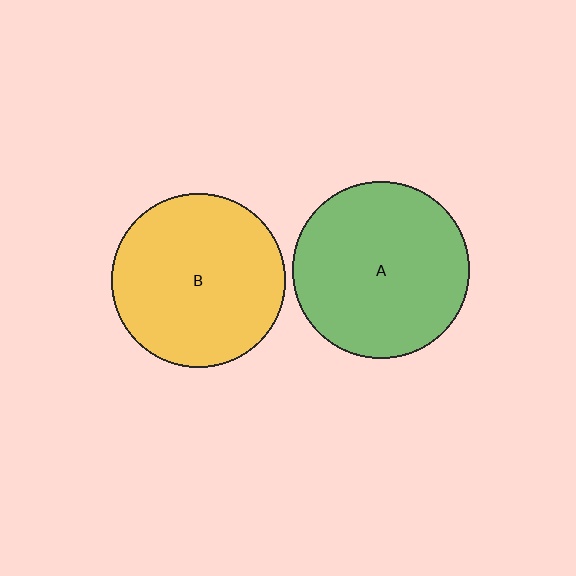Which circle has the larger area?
Circle A (green).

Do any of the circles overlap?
No, none of the circles overlap.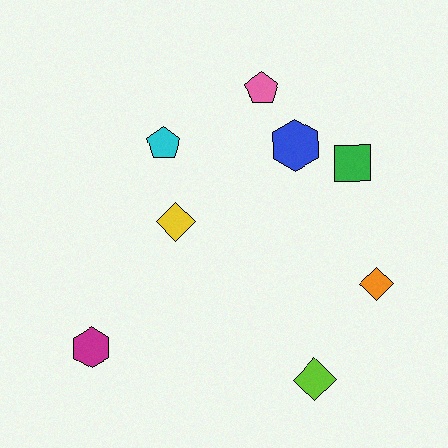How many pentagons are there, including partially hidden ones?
There are 2 pentagons.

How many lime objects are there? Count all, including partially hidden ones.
There is 1 lime object.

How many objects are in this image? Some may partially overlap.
There are 8 objects.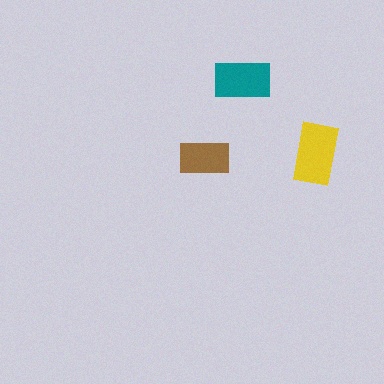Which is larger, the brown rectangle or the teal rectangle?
The teal one.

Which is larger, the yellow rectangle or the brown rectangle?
The yellow one.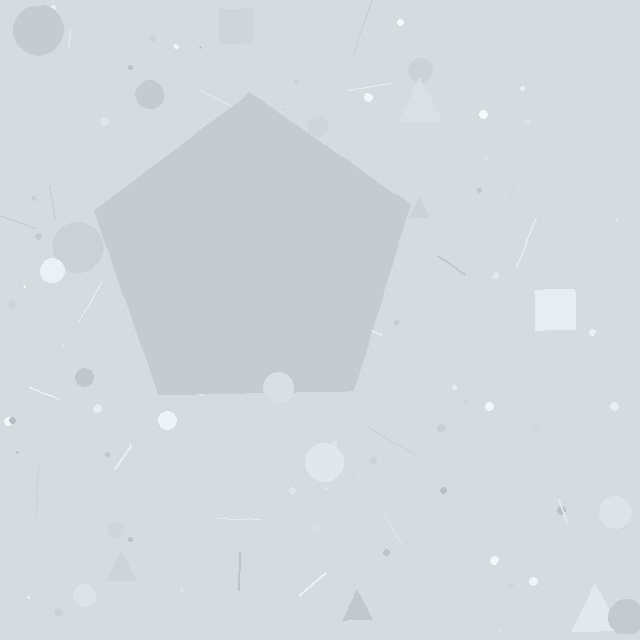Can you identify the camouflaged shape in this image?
The camouflaged shape is a pentagon.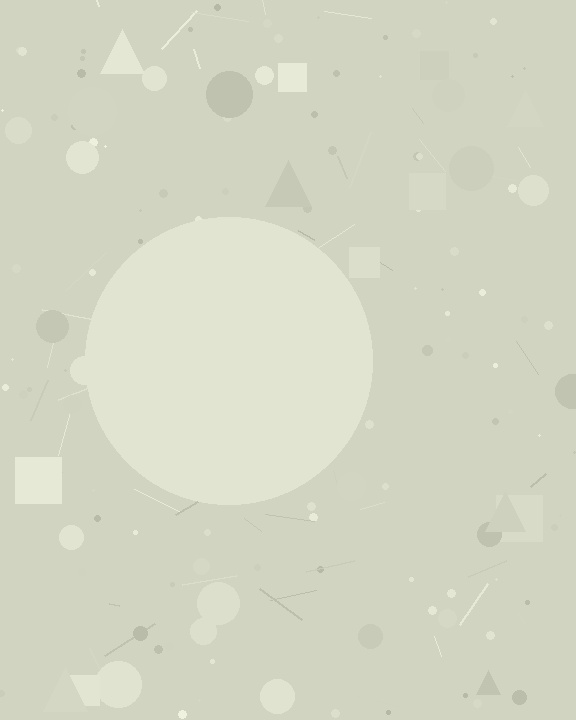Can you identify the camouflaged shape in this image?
The camouflaged shape is a circle.